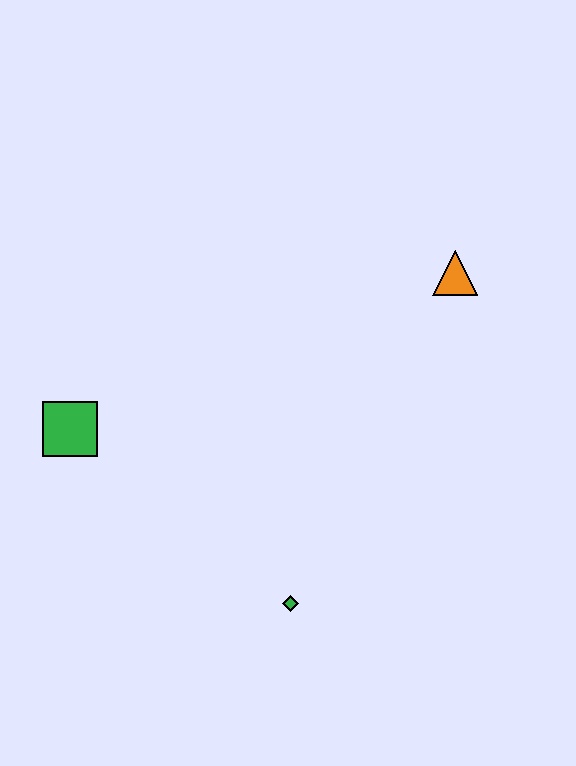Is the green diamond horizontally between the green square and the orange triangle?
Yes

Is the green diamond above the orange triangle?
No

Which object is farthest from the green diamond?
The orange triangle is farthest from the green diamond.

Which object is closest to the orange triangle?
The green diamond is closest to the orange triangle.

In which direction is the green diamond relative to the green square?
The green diamond is to the right of the green square.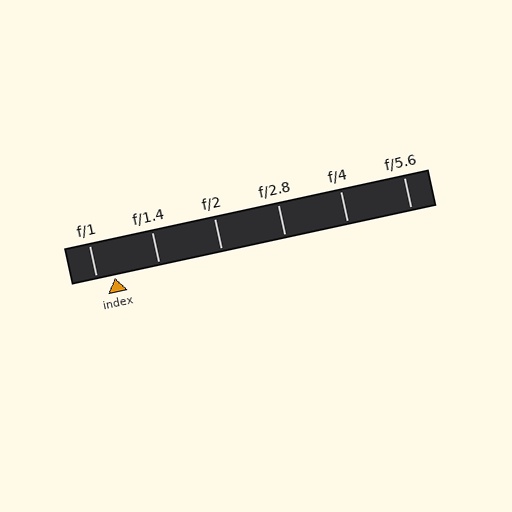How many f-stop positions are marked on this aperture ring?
There are 6 f-stop positions marked.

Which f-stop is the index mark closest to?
The index mark is closest to f/1.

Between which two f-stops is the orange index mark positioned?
The index mark is between f/1 and f/1.4.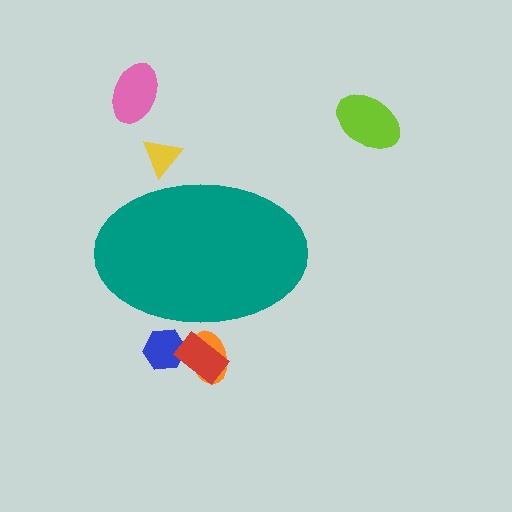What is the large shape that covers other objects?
A teal ellipse.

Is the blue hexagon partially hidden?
Yes, the blue hexagon is partially hidden behind the teal ellipse.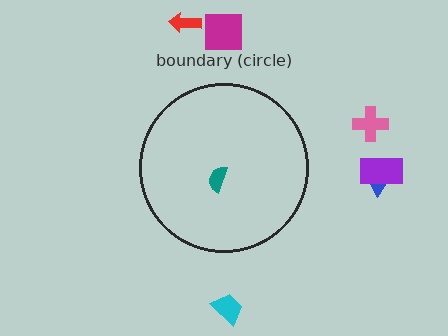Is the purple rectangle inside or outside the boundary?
Outside.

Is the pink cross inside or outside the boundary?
Outside.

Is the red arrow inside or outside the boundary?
Outside.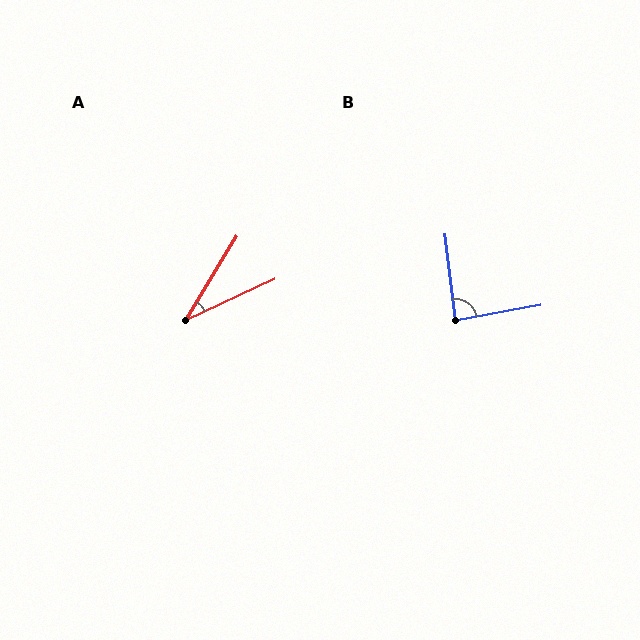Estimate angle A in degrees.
Approximately 34 degrees.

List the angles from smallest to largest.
A (34°), B (87°).